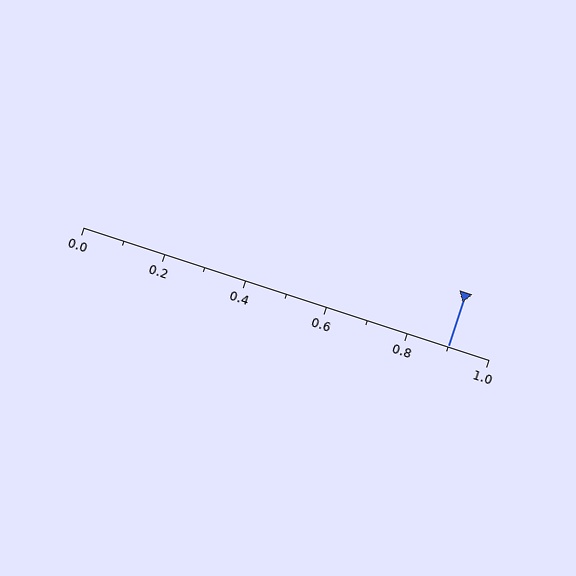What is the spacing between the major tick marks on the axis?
The major ticks are spaced 0.2 apart.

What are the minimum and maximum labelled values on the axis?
The axis runs from 0.0 to 1.0.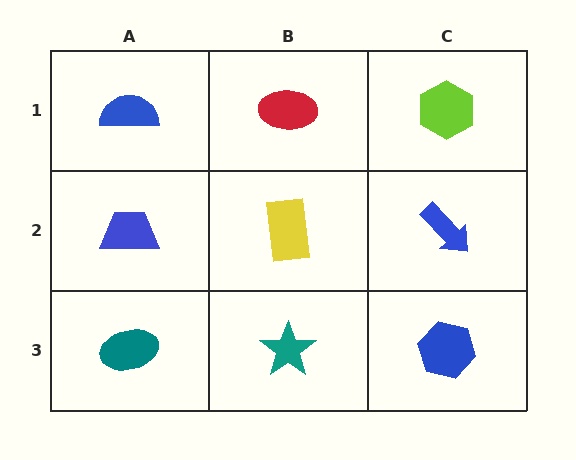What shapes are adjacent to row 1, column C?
A blue arrow (row 2, column C), a red ellipse (row 1, column B).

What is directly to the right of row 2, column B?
A blue arrow.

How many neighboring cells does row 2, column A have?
3.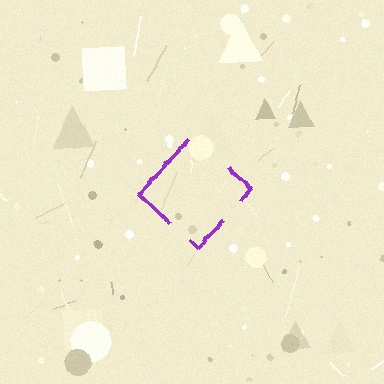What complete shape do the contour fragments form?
The contour fragments form a diamond.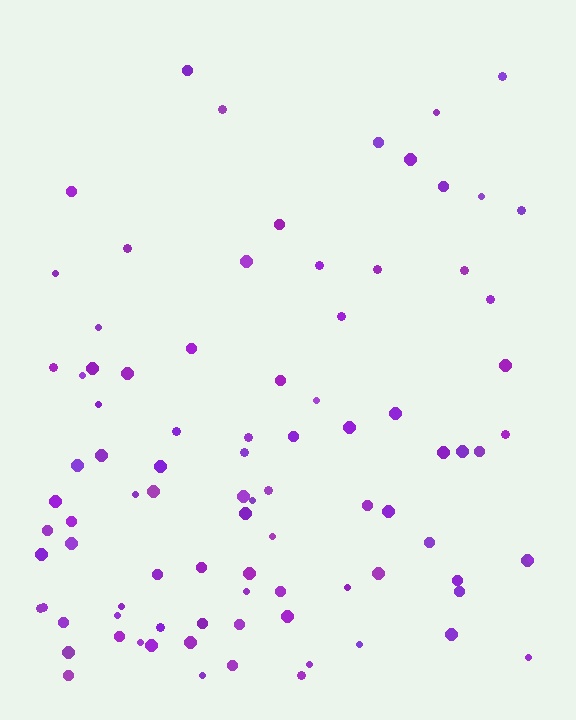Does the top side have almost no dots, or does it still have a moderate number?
Still a moderate number, just noticeably fewer than the bottom.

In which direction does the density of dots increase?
From top to bottom, with the bottom side densest.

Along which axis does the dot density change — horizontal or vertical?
Vertical.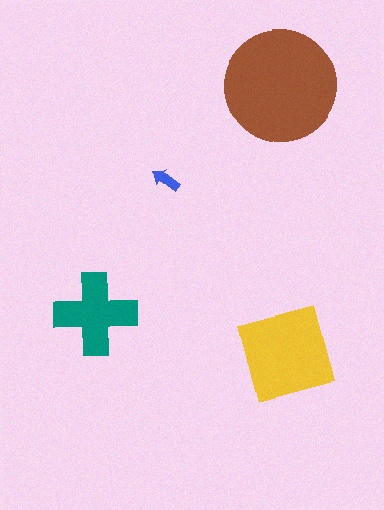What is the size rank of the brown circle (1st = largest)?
1st.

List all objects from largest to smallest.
The brown circle, the yellow square, the teal cross, the blue arrow.